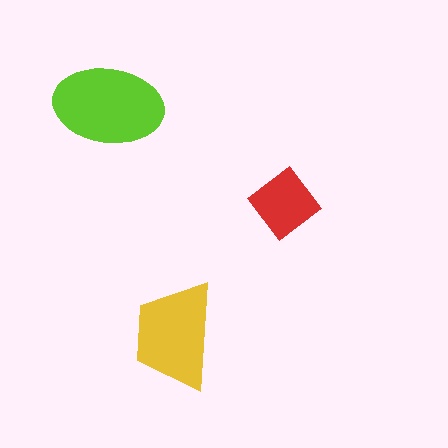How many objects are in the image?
There are 3 objects in the image.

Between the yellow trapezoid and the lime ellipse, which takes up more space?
The lime ellipse.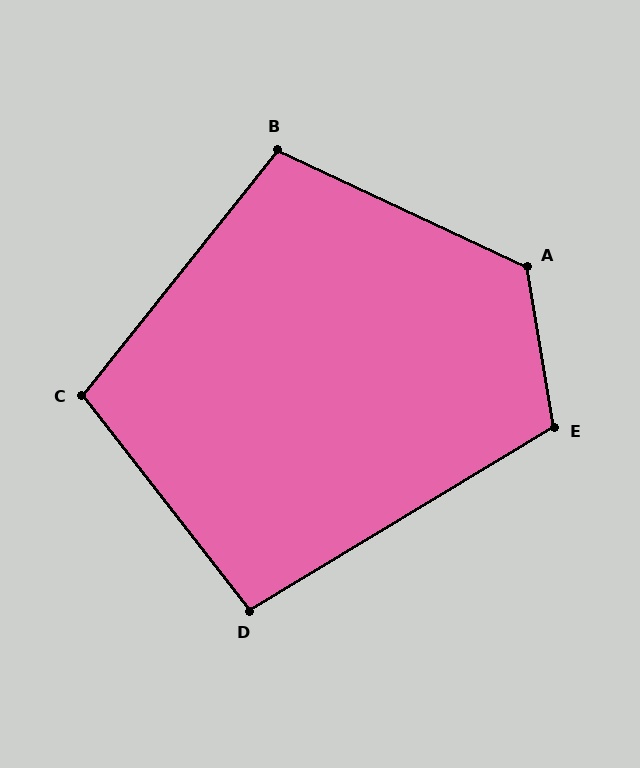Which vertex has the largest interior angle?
A, at approximately 125 degrees.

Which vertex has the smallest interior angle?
D, at approximately 97 degrees.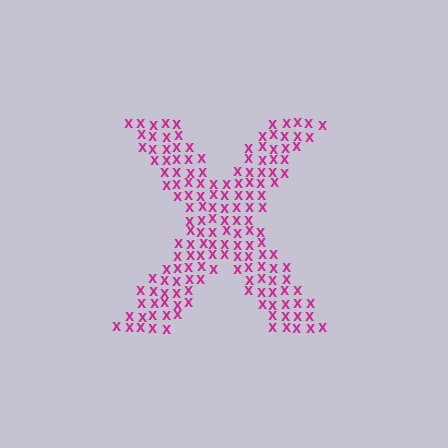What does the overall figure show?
The overall figure shows the letter X.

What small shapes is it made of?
It is made of small letter X's.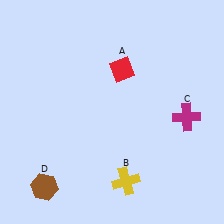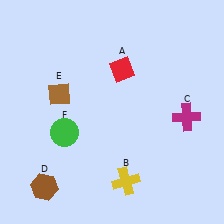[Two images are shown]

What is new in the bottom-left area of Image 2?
A green circle (F) was added in the bottom-left area of Image 2.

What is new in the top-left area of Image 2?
A brown diamond (E) was added in the top-left area of Image 2.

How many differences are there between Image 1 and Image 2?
There are 2 differences between the two images.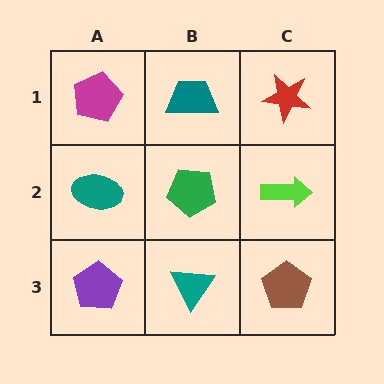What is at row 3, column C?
A brown pentagon.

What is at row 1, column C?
A red star.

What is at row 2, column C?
A lime arrow.